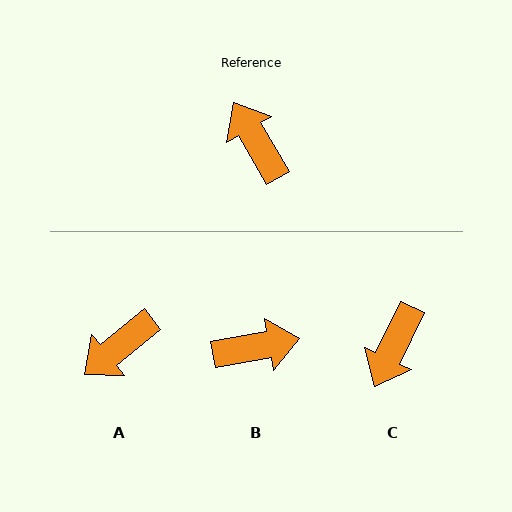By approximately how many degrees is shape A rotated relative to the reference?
Approximately 99 degrees counter-clockwise.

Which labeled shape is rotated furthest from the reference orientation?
C, about 124 degrees away.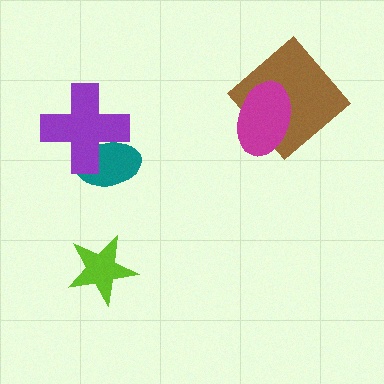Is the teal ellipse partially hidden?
Yes, it is partially covered by another shape.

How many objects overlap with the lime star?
0 objects overlap with the lime star.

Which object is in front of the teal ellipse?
The purple cross is in front of the teal ellipse.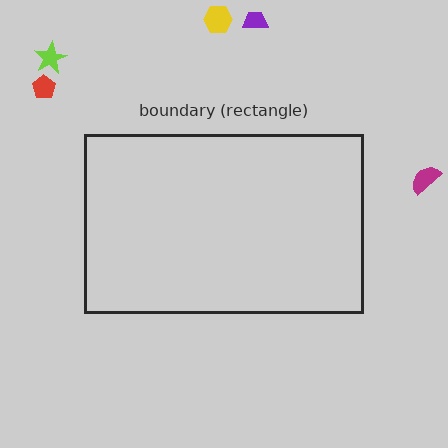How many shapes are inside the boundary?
0 inside, 5 outside.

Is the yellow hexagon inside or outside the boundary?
Outside.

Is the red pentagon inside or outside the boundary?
Outside.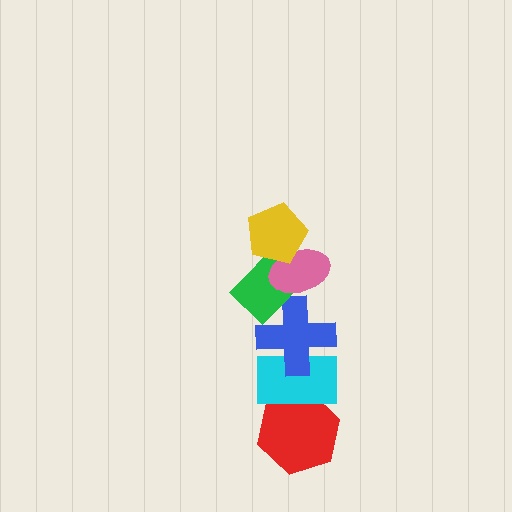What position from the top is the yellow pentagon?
The yellow pentagon is 1st from the top.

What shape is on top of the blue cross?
The green rectangle is on top of the blue cross.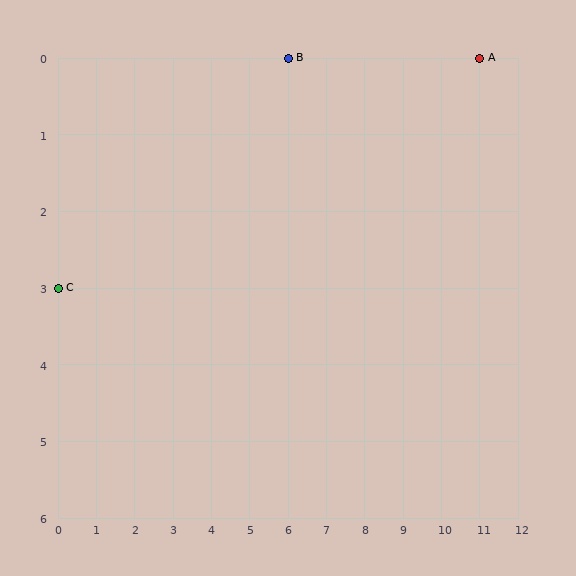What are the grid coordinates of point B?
Point B is at grid coordinates (6, 0).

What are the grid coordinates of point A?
Point A is at grid coordinates (11, 0).